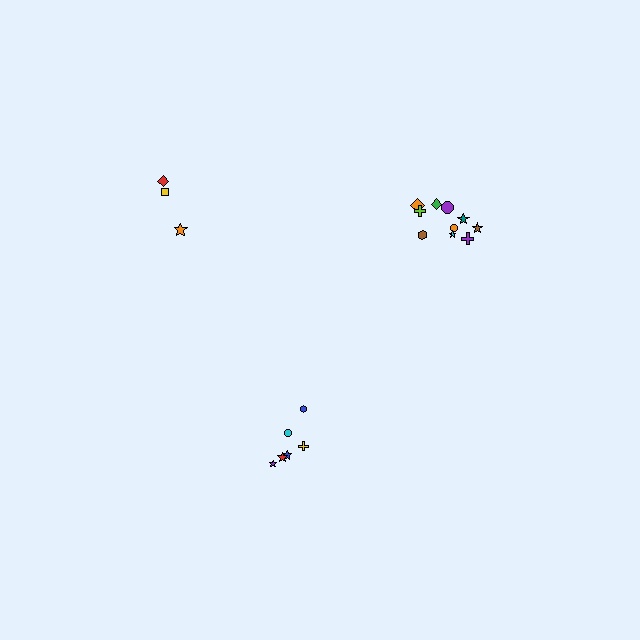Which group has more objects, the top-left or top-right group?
The top-right group.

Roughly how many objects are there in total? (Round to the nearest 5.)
Roughly 20 objects in total.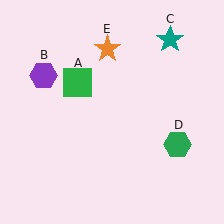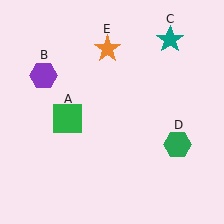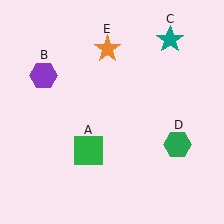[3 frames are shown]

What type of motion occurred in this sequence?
The green square (object A) rotated counterclockwise around the center of the scene.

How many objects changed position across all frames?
1 object changed position: green square (object A).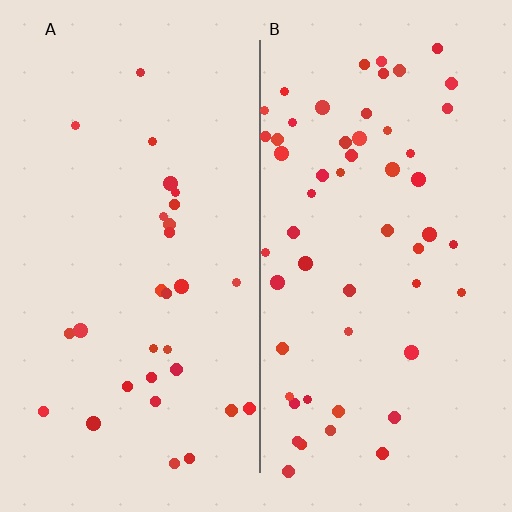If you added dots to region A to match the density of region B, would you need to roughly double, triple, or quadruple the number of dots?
Approximately double.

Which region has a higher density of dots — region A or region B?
B (the right).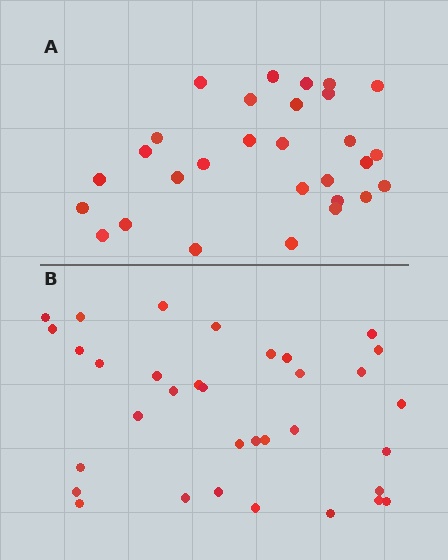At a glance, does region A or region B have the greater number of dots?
Region B (the bottom region) has more dots.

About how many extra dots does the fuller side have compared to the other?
Region B has about 5 more dots than region A.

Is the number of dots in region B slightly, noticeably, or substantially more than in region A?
Region B has only slightly more — the two regions are fairly close. The ratio is roughly 1.2 to 1.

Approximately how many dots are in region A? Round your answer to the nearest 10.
About 30 dots. (The exact count is 29, which rounds to 30.)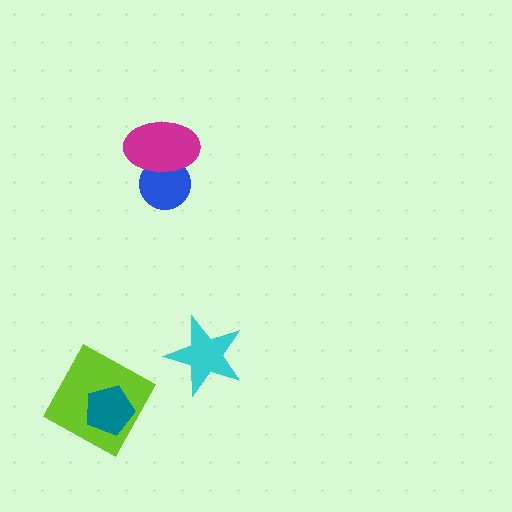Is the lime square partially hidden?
Yes, it is partially covered by another shape.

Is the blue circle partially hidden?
Yes, it is partially covered by another shape.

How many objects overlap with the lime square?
1 object overlaps with the lime square.